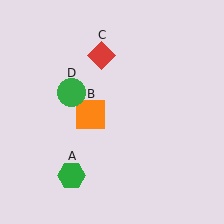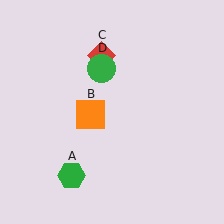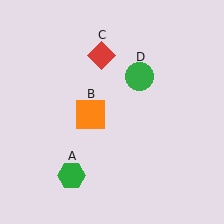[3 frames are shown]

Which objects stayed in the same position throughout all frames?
Green hexagon (object A) and orange square (object B) and red diamond (object C) remained stationary.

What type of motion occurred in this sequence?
The green circle (object D) rotated clockwise around the center of the scene.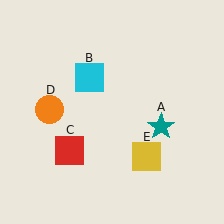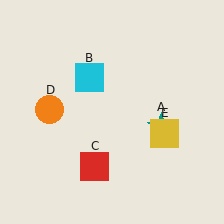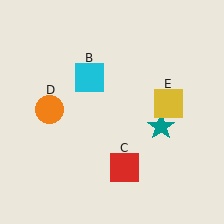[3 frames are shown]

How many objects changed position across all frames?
2 objects changed position: red square (object C), yellow square (object E).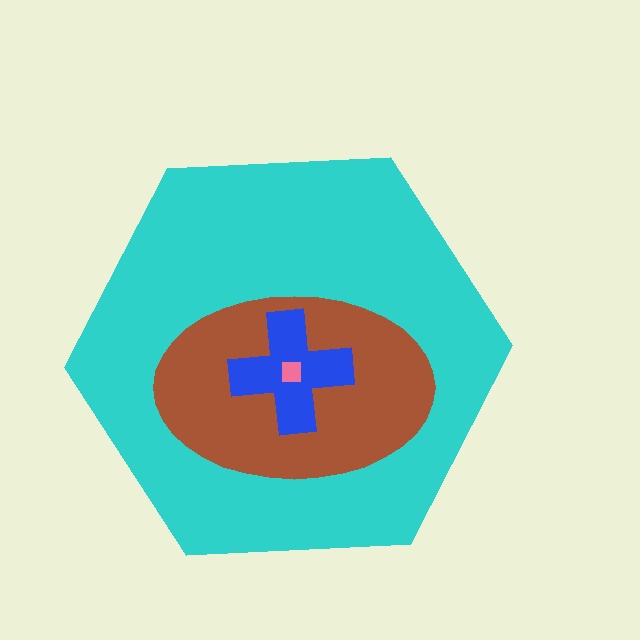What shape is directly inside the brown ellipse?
The blue cross.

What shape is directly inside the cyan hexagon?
The brown ellipse.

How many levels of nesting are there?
4.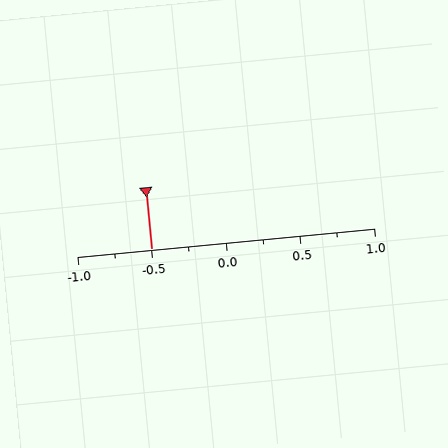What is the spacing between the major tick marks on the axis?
The major ticks are spaced 0.5 apart.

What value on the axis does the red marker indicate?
The marker indicates approximately -0.5.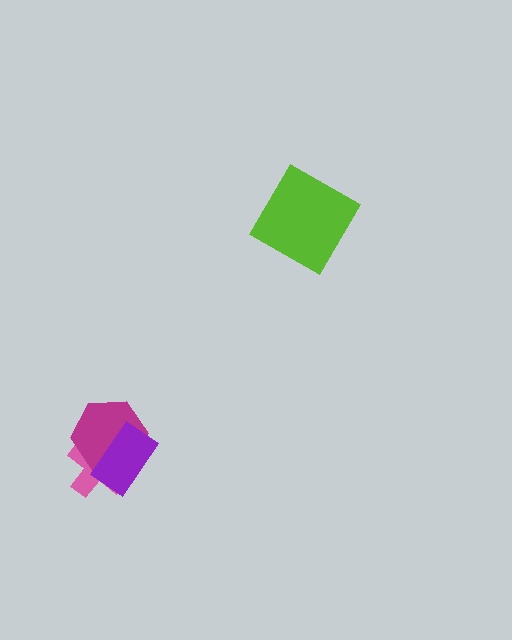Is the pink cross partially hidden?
Yes, it is partially covered by another shape.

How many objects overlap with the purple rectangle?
2 objects overlap with the purple rectangle.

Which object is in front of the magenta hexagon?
The purple rectangle is in front of the magenta hexagon.